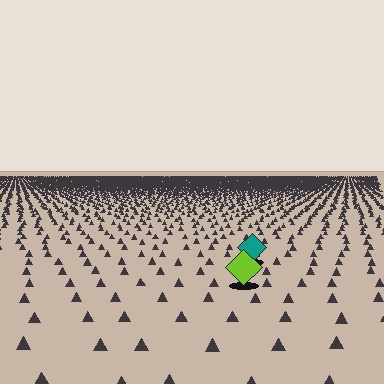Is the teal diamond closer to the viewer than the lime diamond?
No. The lime diamond is closer — you can tell from the texture gradient: the ground texture is coarser near it.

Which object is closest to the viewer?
The lime diamond is closest. The texture marks near it are larger and more spread out.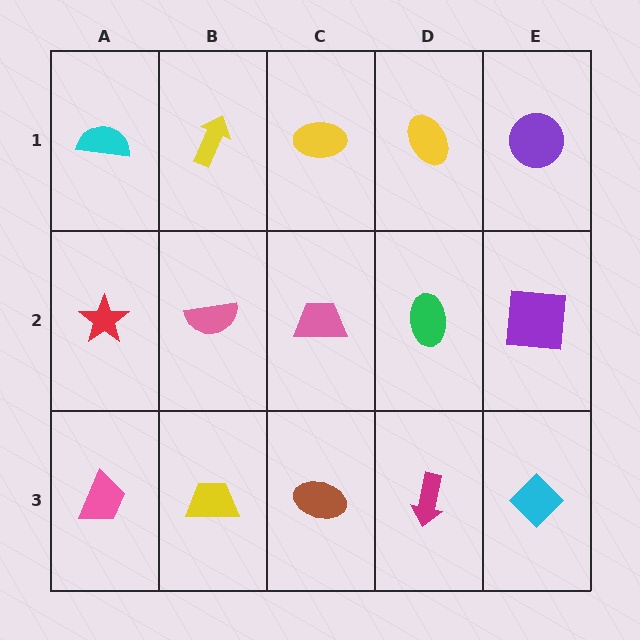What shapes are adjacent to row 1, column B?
A pink semicircle (row 2, column B), a cyan semicircle (row 1, column A), a yellow ellipse (row 1, column C).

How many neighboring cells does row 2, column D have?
4.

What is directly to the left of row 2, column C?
A pink semicircle.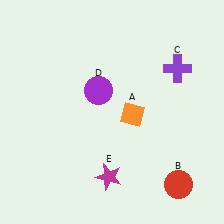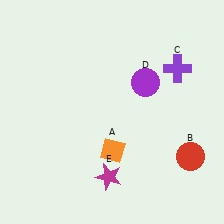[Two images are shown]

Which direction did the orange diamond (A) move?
The orange diamond (A) moved down.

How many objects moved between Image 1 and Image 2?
3 objects moved between the two images.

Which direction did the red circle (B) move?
The red circle (B) moved up.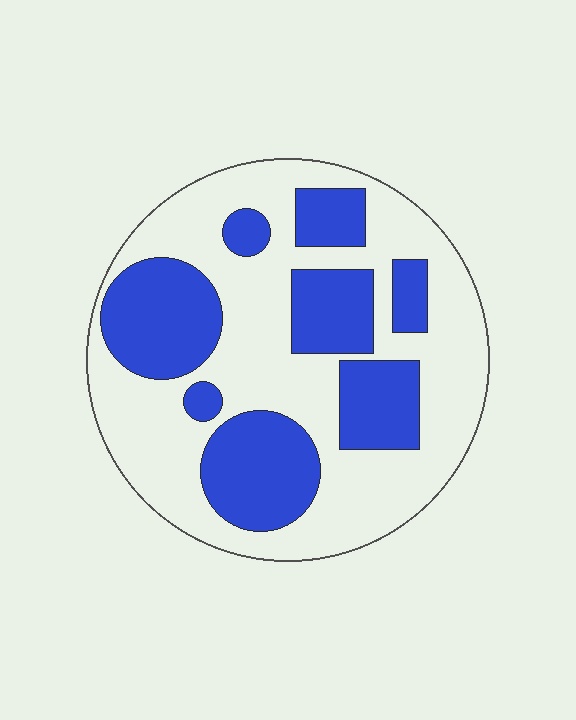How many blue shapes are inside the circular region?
8.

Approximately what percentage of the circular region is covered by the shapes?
Approximately 35%.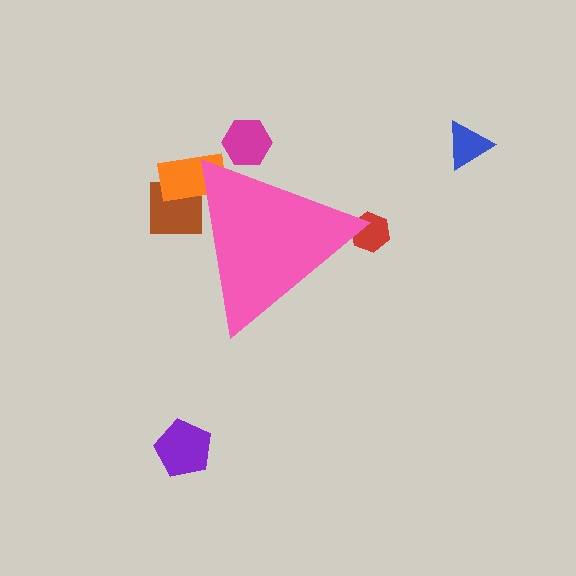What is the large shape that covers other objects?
A pink triangle.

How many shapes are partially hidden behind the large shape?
4 shapes are partially hidden.